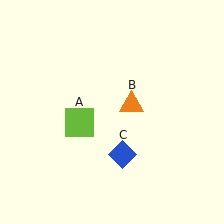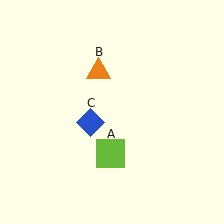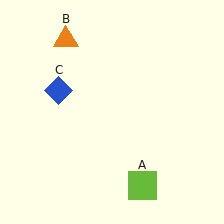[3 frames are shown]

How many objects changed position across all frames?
3 objects changed position: lime square (object A), orange triangle (object B), blue diamond (object C).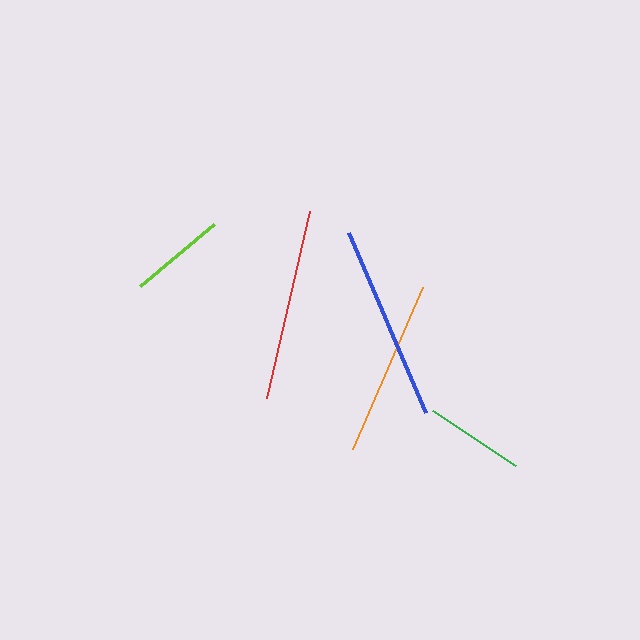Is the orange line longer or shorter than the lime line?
The orange line is longer than the lime line.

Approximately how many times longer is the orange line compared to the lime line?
The orange line is approximately 1.8 times the length of the lime line.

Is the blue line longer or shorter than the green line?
The blue line is longer than the green line.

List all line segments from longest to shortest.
From longest to shortest: blue, red, orange, green, lime.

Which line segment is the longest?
The blue line is the longest at approximately 196 pixels.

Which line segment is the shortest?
The lime line is the shortest at approximately 96 pixels.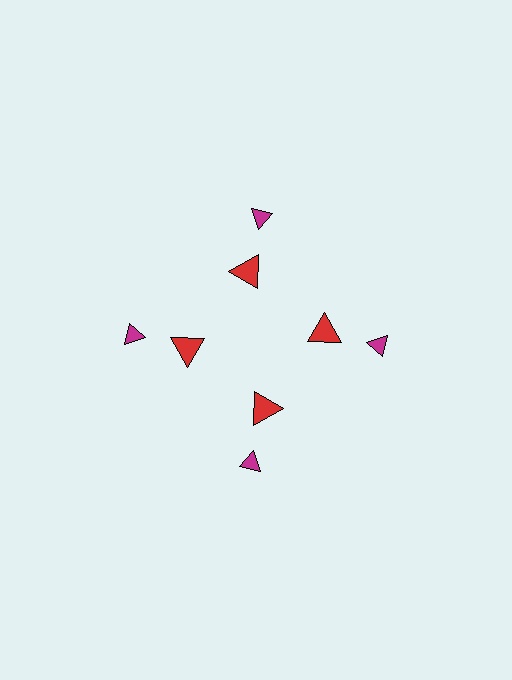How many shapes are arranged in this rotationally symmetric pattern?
There are 8 shapes, arranged in 4 groups of 2.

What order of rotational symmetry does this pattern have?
This pattern has 4-fold rotational symmetry.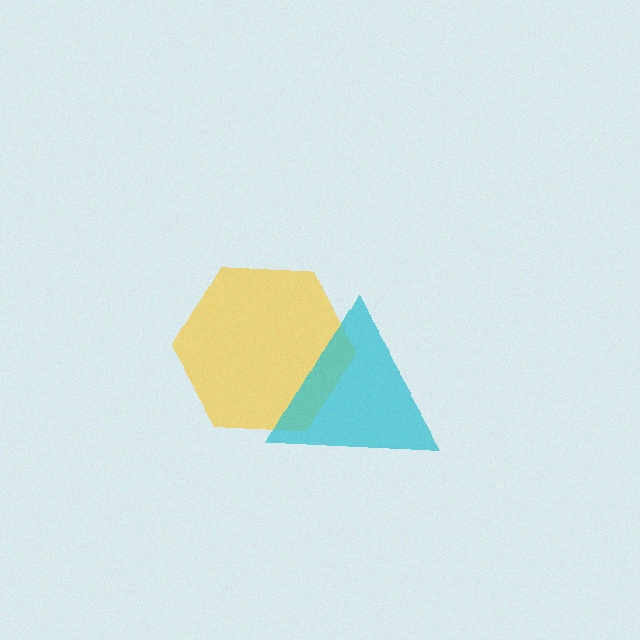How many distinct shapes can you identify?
There are 2 distinct shapes: a yellow hexagon, a cyan triangle.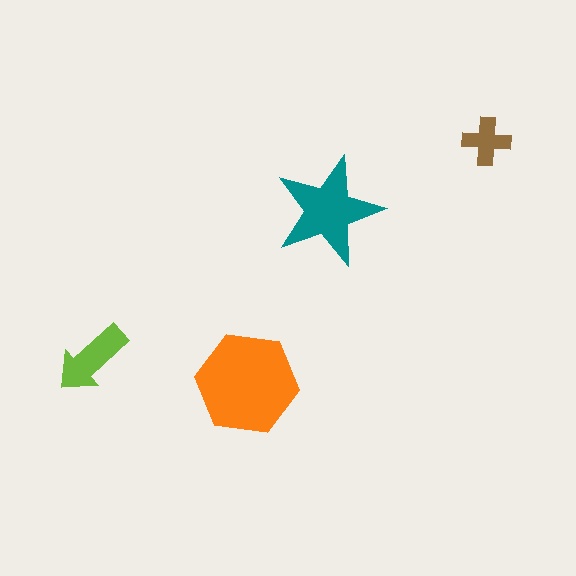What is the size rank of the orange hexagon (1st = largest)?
1st.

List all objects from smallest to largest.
The brown cross, the lime arrow, the teal star, the orange hexagon.